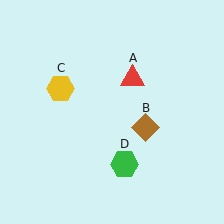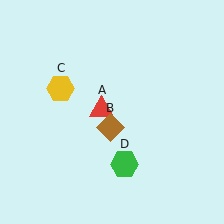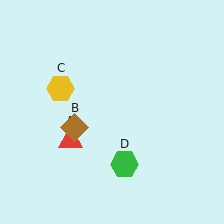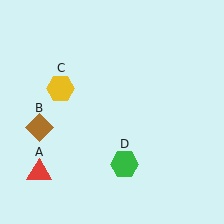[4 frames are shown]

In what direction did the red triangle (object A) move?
The red triangle (object A) moved down and to the left.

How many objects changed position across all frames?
2 objects changed position: red triangle (object A), brown diamond (object B).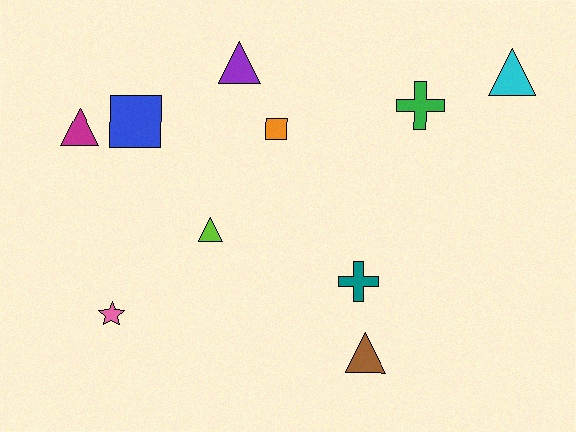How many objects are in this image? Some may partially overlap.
There are 10 objects.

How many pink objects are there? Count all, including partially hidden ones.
There is 1 pink object.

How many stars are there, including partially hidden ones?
There is 1 star.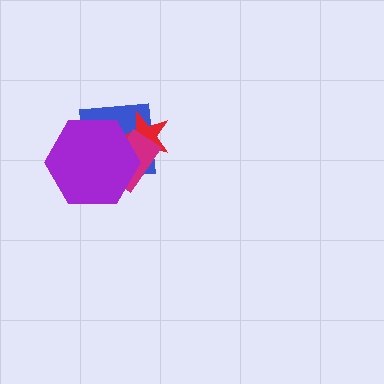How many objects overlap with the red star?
3 objects overlap with the red star.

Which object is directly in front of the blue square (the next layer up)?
The red star is directly in front of the blue square.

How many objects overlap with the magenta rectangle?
3 objects overlap with the magenta rectangle.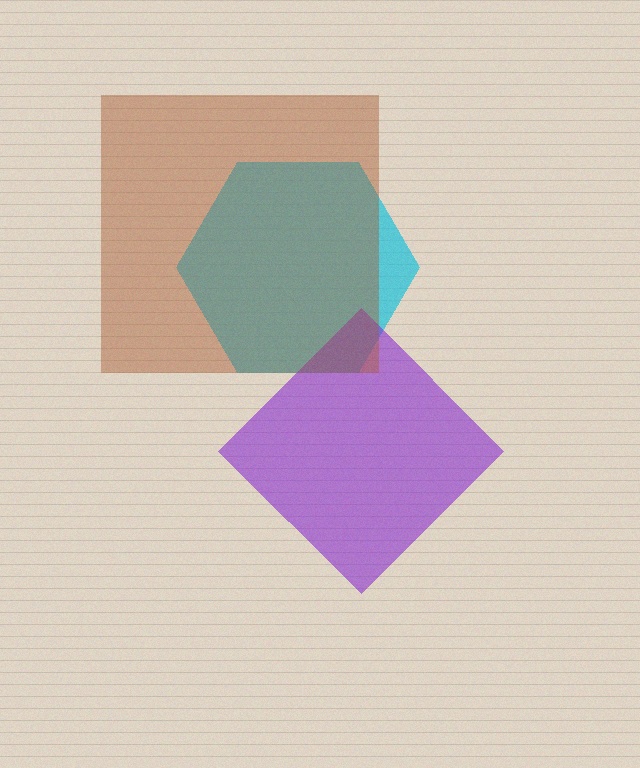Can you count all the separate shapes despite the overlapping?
Yes, there are 3 separate shapes.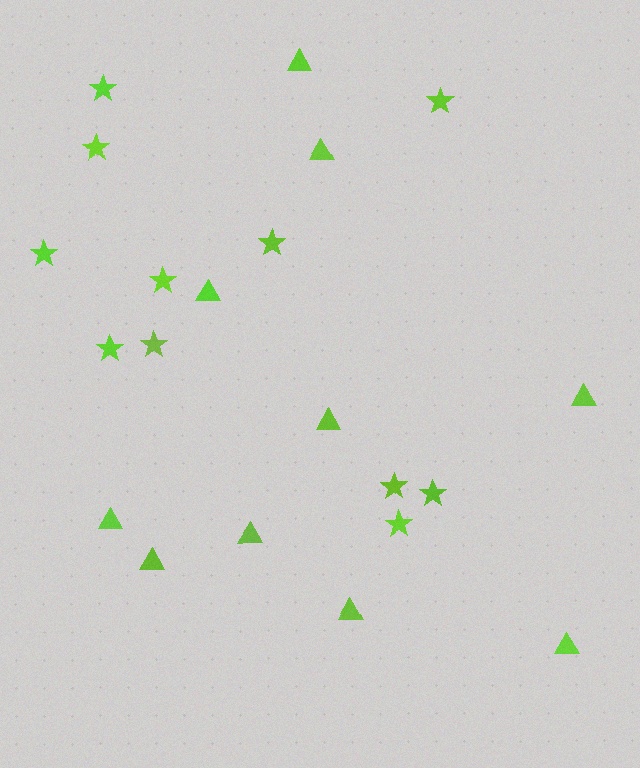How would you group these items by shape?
There are 2 groups: one group of triangles (10) and one group of stars (11).